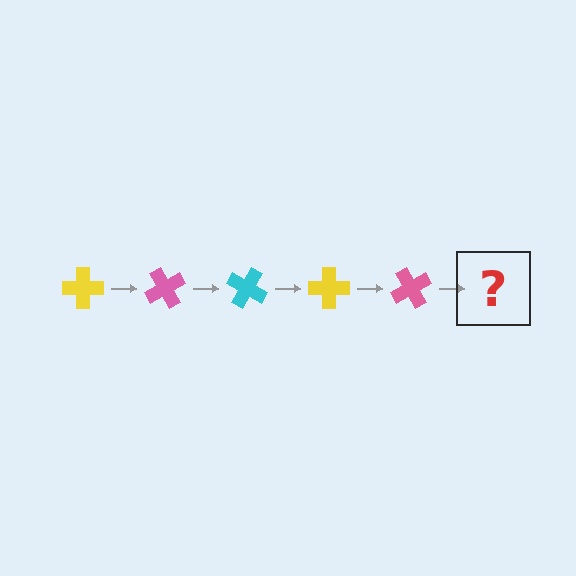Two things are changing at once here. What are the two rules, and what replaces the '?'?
The two rules are that it rotates 60 degrees each step and the color cycles through yellow, pink, and cyan. The '?' should be a cyan cross, rotated 300 degrees from the start.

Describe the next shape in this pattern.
It should be a cyan cross, rotated 300 degrees from the start.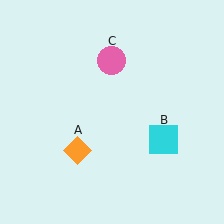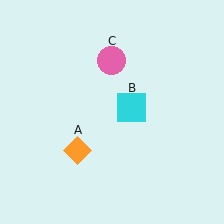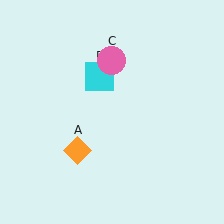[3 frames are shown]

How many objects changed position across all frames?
1 object changed position: cyan square (object B).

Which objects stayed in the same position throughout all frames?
Orange diamond (object A) and pink circle (object C) remained stationary.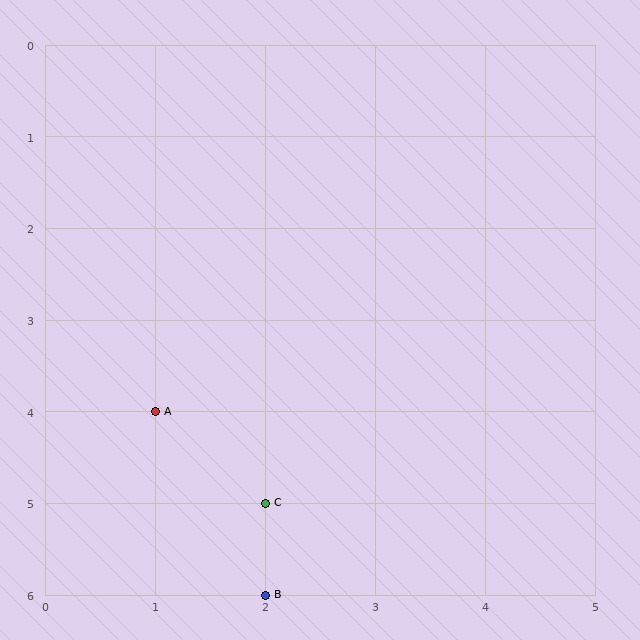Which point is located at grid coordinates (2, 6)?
Point B is at (2, 6).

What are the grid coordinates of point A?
Point A is at grid coordinates (1, 4).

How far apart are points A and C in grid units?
Points A and C are 1 column and 1 row apart (about 1.4 grid units diagonally).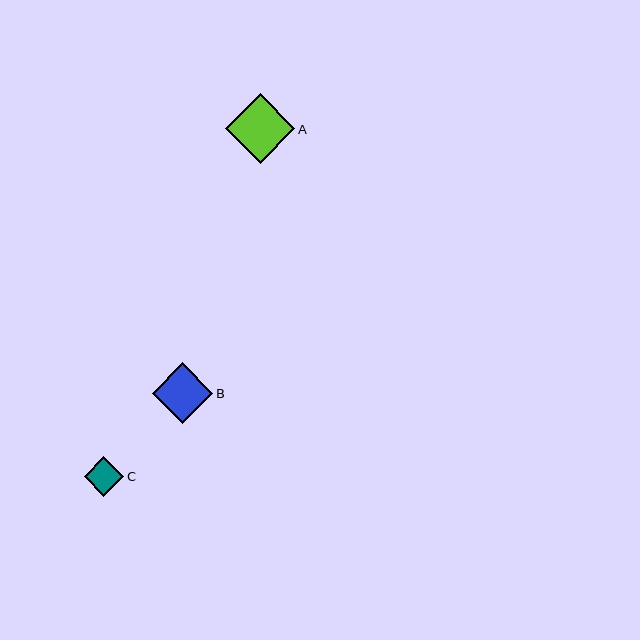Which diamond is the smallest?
Diamond C is the smallest with a size of approximately 40 pixels.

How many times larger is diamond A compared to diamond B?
Diamond A is approximately 1.1 times the size of diamond B.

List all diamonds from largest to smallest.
From largest to smallest: A, B, C.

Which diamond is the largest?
Diamond A is the largest with a size of approximately 69 pixels.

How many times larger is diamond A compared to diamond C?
Diamond A is approximately 1.7 times the size of diamond C.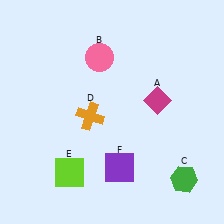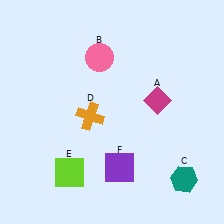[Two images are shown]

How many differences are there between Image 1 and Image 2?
There is 1 difference between the two images.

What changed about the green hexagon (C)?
In Image 1, C is green. In Image 2, it changed to teal.